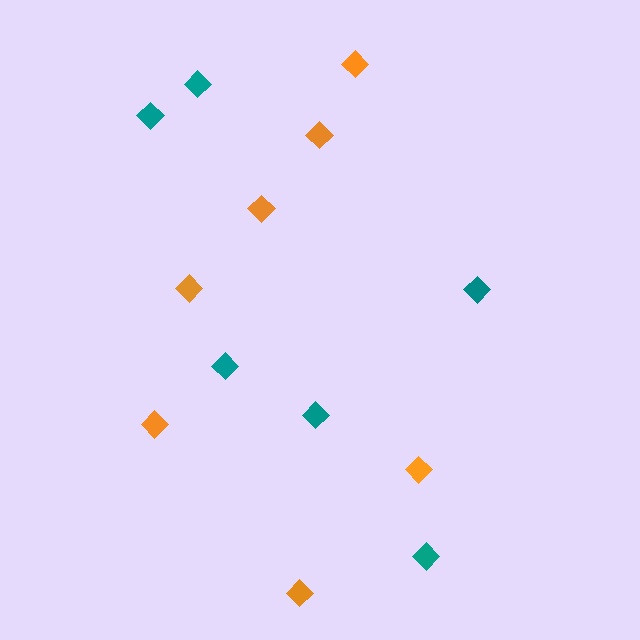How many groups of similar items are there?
There are 2 groups: one group of orange diamonds (7) and one group of teal diamonds (6).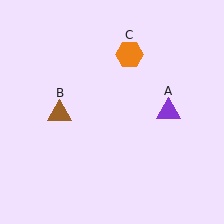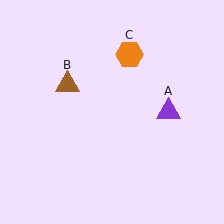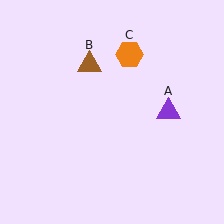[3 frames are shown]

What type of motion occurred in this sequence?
The brown triangle (object B) rotated clockwise around the center of the scene.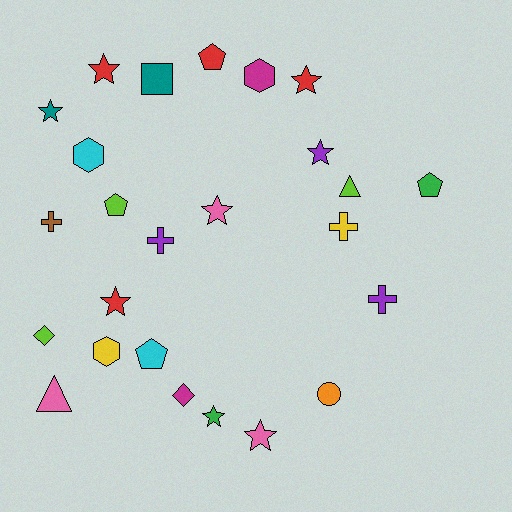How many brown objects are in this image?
There is 1 brown object.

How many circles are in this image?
There is 1 circle.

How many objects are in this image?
There are 25 objects.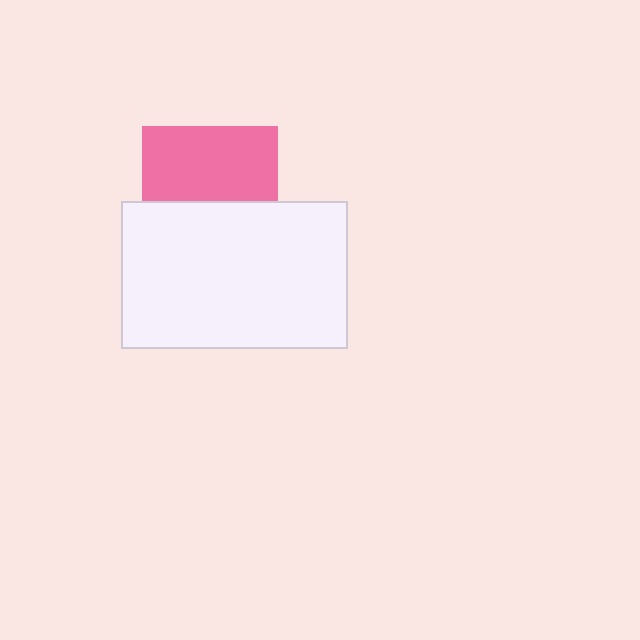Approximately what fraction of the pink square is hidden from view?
Roughly 44% of the pink square is hidden behind the white rectangle.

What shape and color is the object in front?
The object in front is a white rectangle.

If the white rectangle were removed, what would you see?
You would see the complete pink square.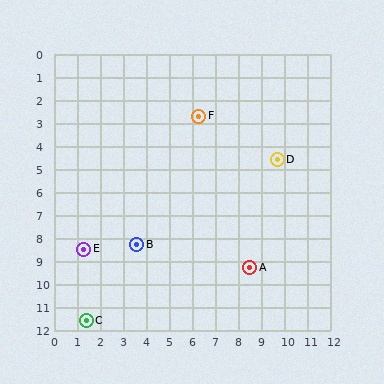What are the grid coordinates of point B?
Point B is at approximately (3.6, 8.3).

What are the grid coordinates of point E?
Point E is at approximately (1.3, 8.5).